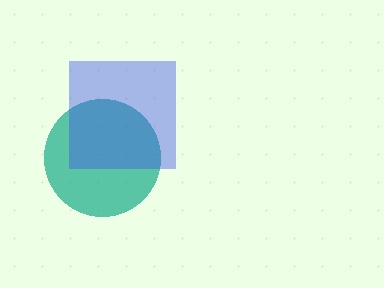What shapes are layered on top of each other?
The layered shapes are: a teal circle, a blue square.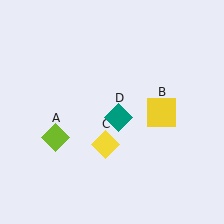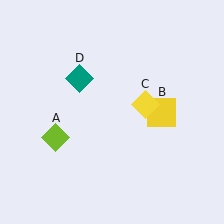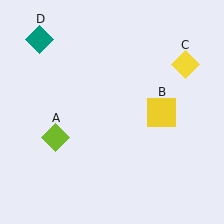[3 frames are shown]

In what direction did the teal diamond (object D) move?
The teal diamond (object D) moved up and to the left.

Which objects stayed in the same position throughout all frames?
Lime diamond (object A) and yellow square (object B) remained stationary.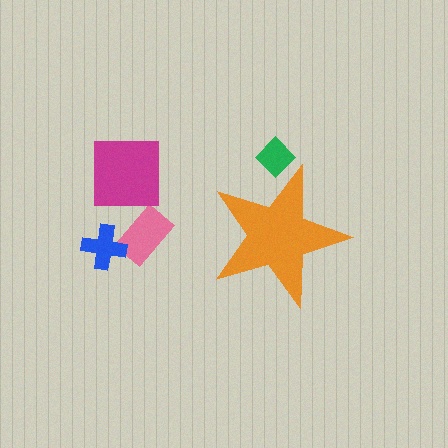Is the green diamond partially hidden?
Yes, the green diamond is partially hidden behind the orange star.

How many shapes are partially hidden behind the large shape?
1 shape is partially hidden.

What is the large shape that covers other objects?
An orange star.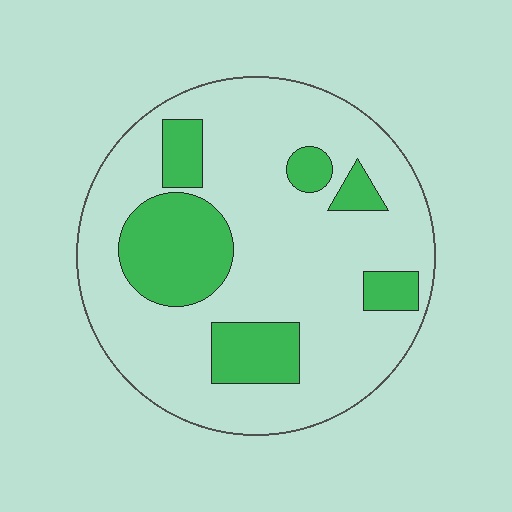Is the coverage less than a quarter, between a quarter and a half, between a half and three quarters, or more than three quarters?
Less than a quarter.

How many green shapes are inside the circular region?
6.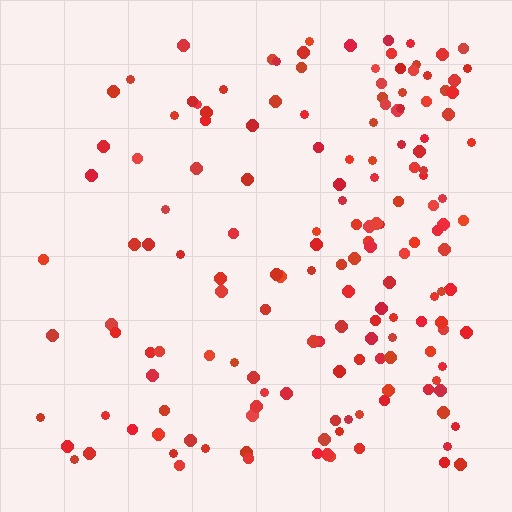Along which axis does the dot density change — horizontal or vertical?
Horizontal.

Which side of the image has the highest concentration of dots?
The right.